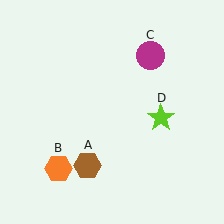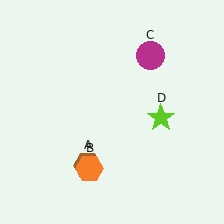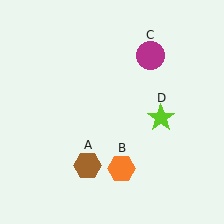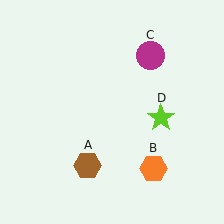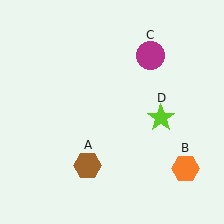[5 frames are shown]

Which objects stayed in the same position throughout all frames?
Brown hexagon (object A) and magenta circle (object C) and lime star (object D) remained stationary.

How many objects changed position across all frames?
1 object changed position: orange hexagon (object B).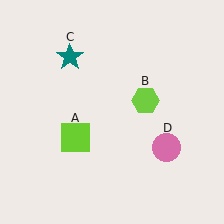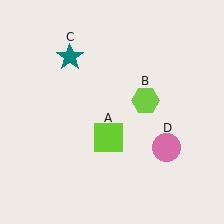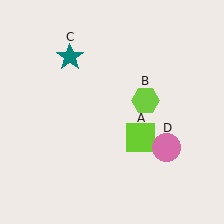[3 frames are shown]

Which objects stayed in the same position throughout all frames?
Lime hexagon (object B) and teal star (object C) and pink circle (object D) remained stationary.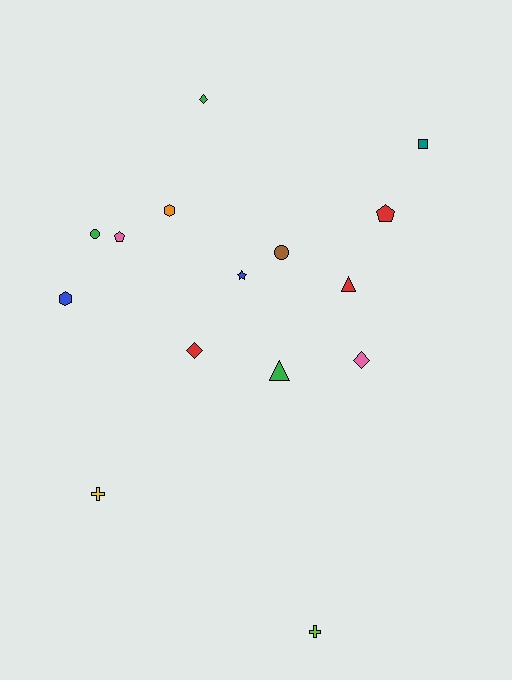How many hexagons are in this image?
There are 2 hexagons.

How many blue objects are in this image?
There are 2 blue objects.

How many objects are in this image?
There are 15 objects.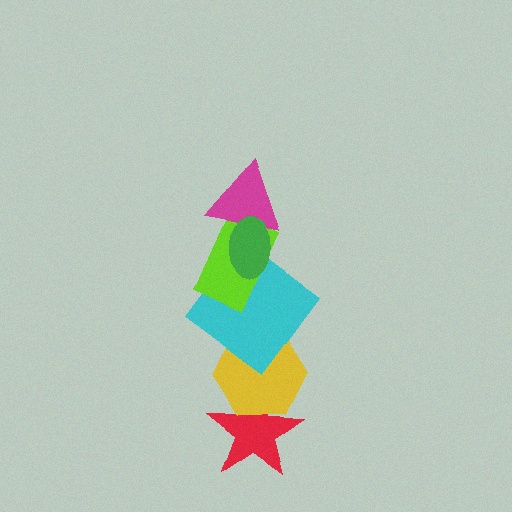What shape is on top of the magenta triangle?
The green ellipse is on top of the magenta triangle.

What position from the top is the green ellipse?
The green ellipse is 1st from the top.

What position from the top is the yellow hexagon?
The yellow hexagon is 5th from the top.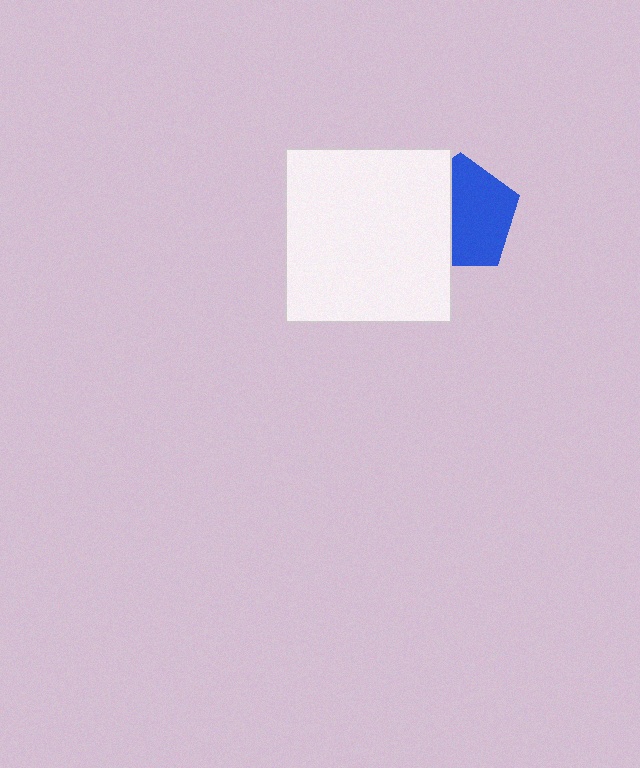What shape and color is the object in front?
The object in front is a white rectangle.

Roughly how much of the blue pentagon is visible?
About half of it is visible (roughly 60%).